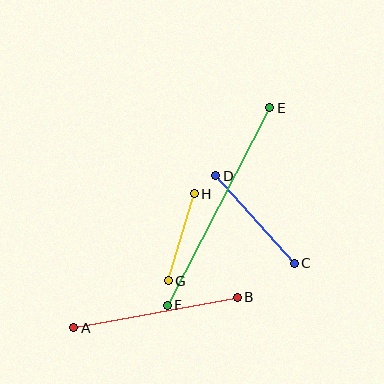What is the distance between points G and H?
The distance is approximately 91 pixels.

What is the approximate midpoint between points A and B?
The midpoint is at approximately (155, 313) pixels.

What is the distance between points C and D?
The distance is approximately 118 pixels.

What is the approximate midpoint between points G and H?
The midpoint is at approximately (181, 237) pixels.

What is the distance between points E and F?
The distance is approximately 222 pixels.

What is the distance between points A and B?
The distance is approximately 167 pixels.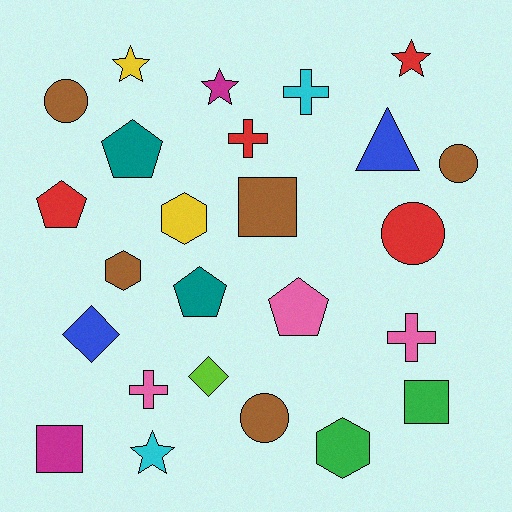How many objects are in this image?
There are 25 objects.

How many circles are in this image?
There are 4 circles.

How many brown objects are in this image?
There are 5 brown objects.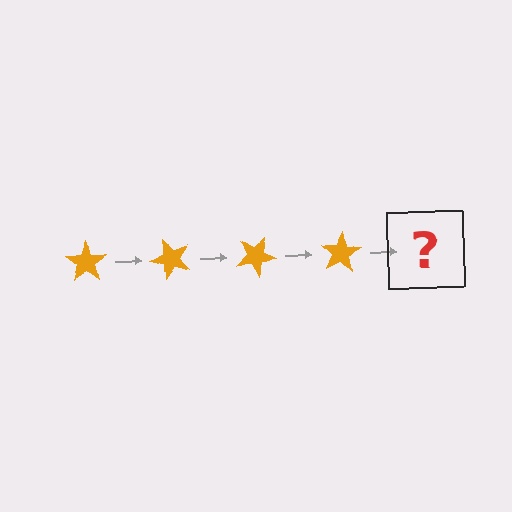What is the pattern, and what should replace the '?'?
The pattern is that the star rotates 50 degrees each step. The '?' should be an orange star rotated 200 degrees.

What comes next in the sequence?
The next element should be an orange star rotated 200 degrees.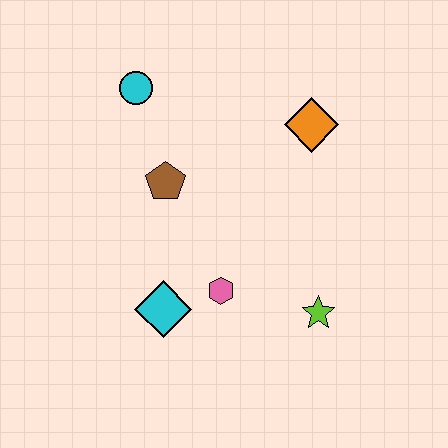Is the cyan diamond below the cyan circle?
Yes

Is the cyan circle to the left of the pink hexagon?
Yes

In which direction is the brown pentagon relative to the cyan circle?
The brown pentagon is below the cyan circle.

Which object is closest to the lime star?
The pink hexagon is closest to the lime star.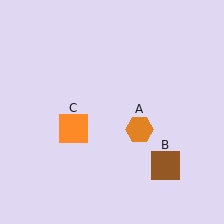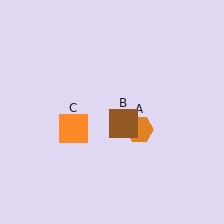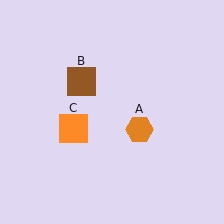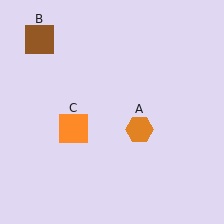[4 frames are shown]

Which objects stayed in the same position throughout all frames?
Orange hexagon (object A) and orange square (object C) remained stationary.